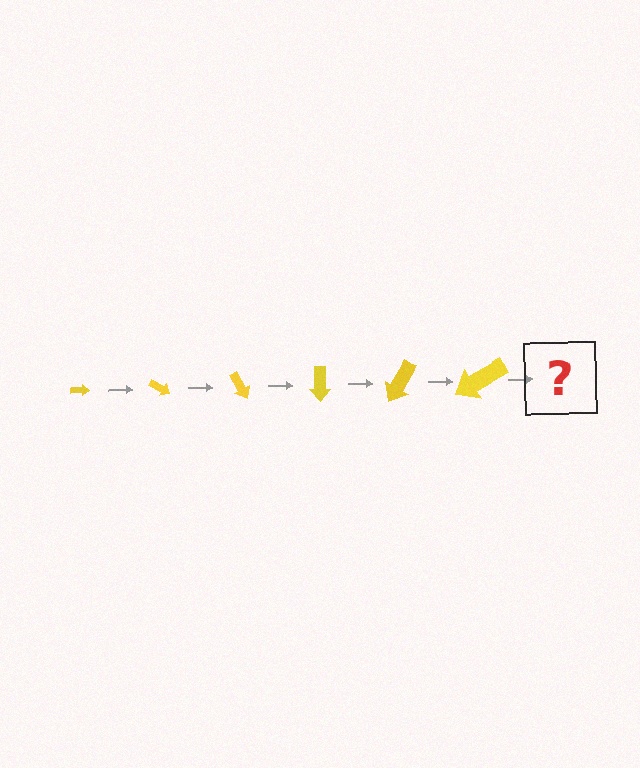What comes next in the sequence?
The next element should be an arrow, larger than the previous one and rotated 180 degrees from the start.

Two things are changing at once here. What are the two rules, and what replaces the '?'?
The two rules are that the arrow grows larger each step and it rotates 30 degrees each step. The '?' should be an arrow, larger than the previous one and rotated 180 degrees from the start.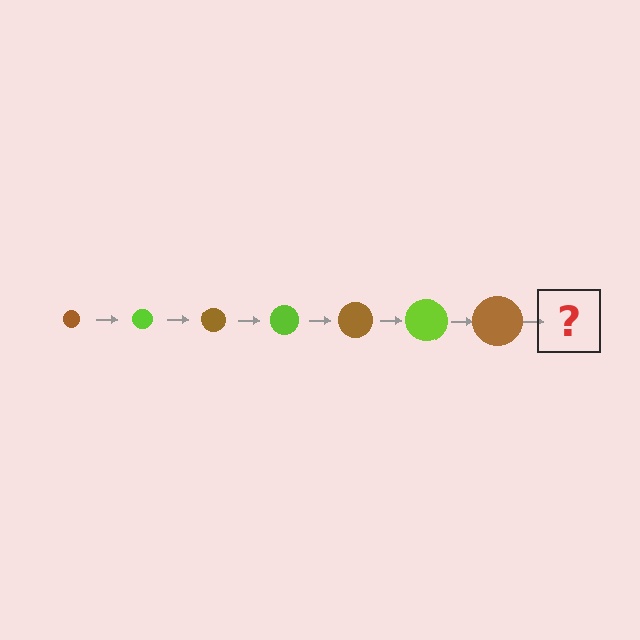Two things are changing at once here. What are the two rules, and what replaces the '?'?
The two rules are that the circle grows larger each step and the color cycles through brown and lime. The '?' should be a lime circle, larger than the previous one.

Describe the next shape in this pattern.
It should be a lime circle, larger than the previous one.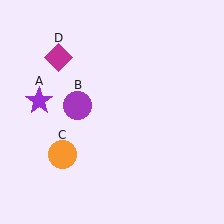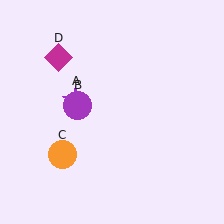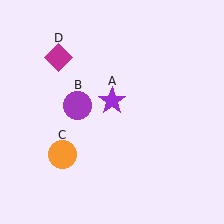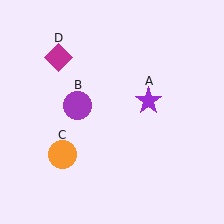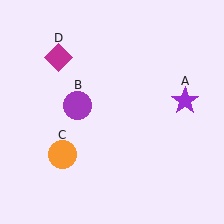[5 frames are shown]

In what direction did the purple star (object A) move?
The purple star (object A) moved right.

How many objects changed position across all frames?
1 object changed position: purple star (object A).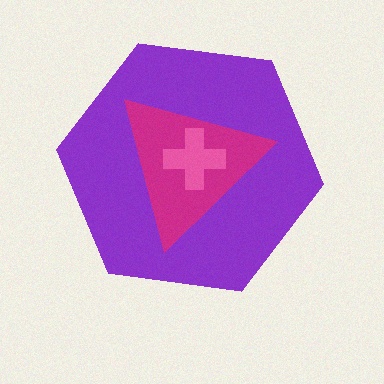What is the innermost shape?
The pink cross.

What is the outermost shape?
The purple hexagon.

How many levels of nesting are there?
3.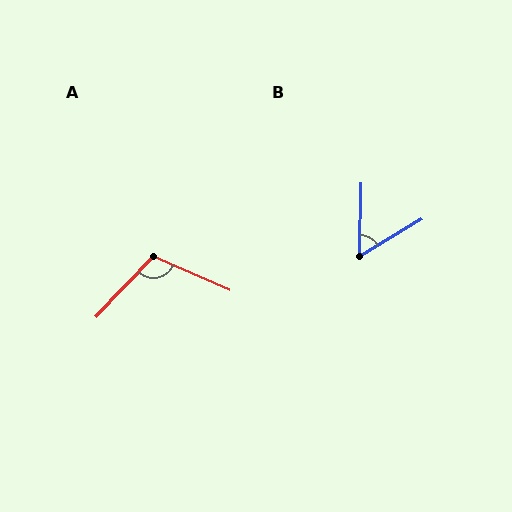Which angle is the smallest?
B, at approximately 58 degrees.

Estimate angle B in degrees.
Approximately 58 degrees.